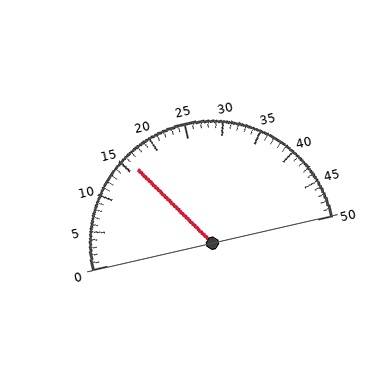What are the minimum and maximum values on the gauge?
The gauge ranges from 0 to 50.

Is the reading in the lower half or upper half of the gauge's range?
The reading is in the lower half of the range (0 to 50).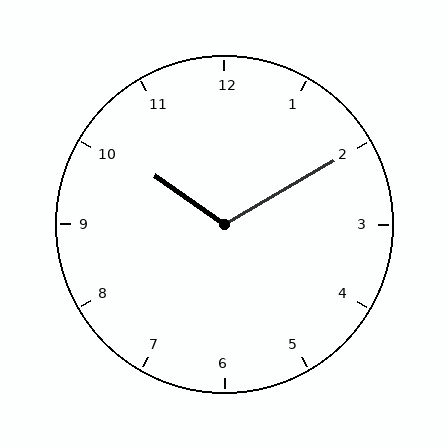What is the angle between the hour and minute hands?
Approximately 115 degrees.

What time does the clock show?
10:10.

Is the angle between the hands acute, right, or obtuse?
It is obtuse.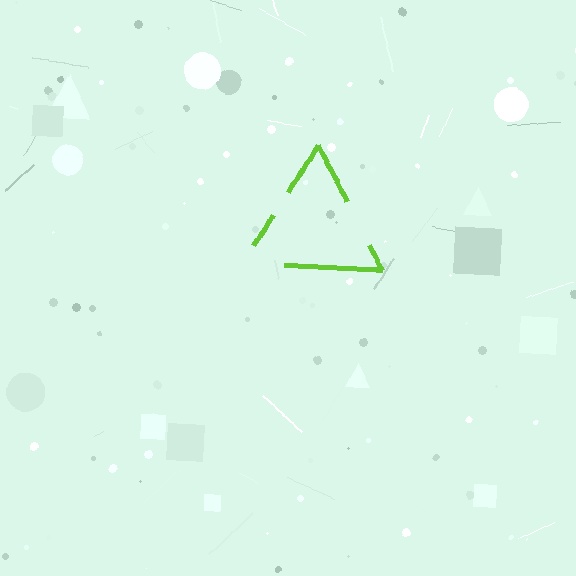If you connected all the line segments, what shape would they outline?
They would outline a triangle.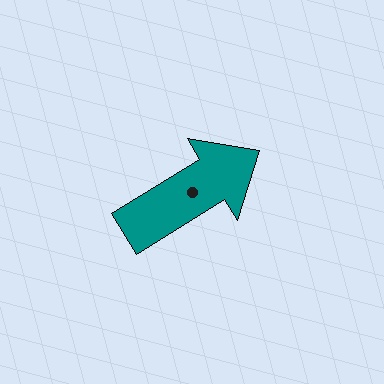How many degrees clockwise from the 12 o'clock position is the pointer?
Approximately 58 degrees.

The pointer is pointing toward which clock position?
Roughly 2 o'clock.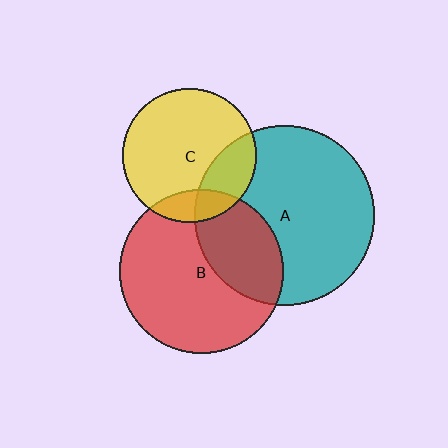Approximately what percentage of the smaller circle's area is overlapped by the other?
Approximately 35%.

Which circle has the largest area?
Circle A (teal).